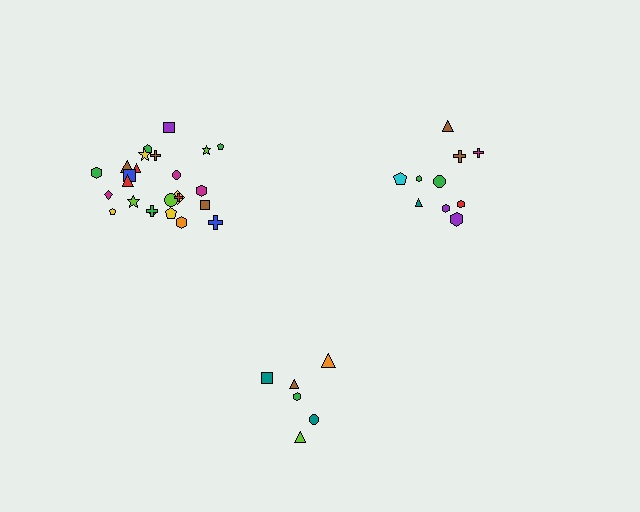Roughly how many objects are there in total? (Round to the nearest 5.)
Roughly 40 objects in total.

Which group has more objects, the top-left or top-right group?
The top-left group.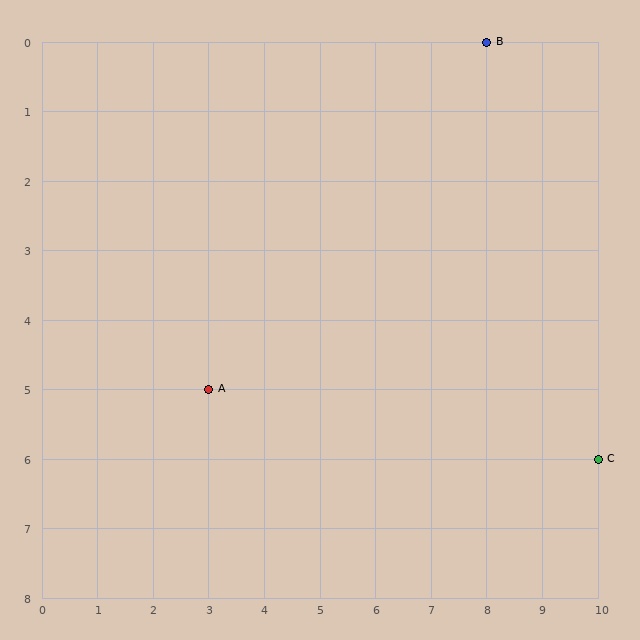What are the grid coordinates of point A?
Point A is at grid coordinates (3, 5).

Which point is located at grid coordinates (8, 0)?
Point B is at (8, 0).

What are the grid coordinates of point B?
Point B is at grid coordinates (8, 0).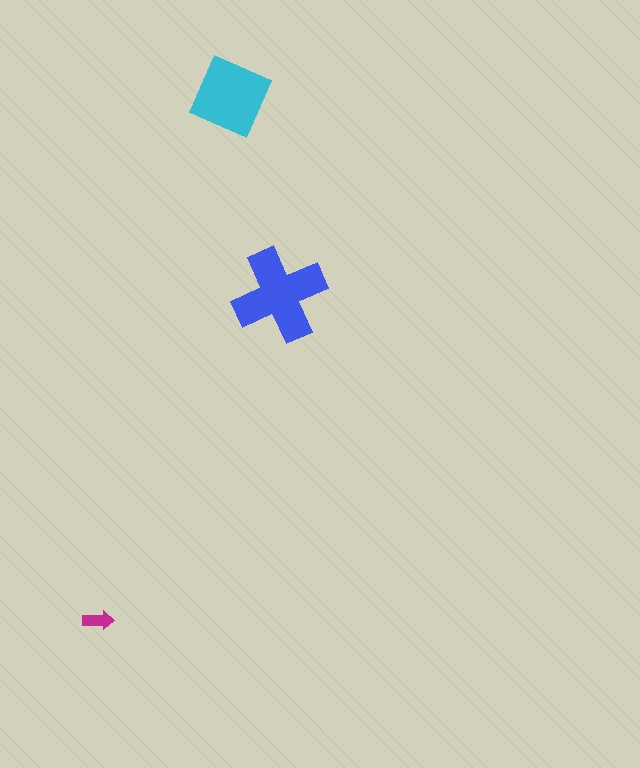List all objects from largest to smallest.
The blue cross, the cyan diamond, the magenta arrow.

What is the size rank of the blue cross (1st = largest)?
1st.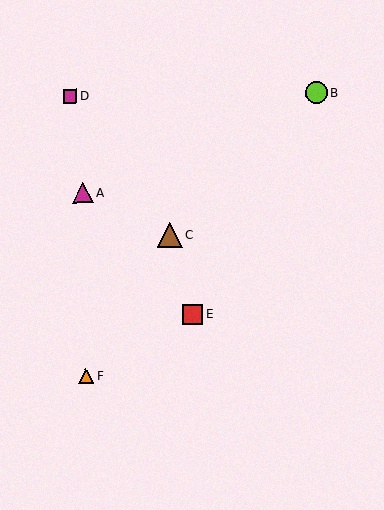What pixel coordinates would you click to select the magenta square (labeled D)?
Click at (70, 96) to select the magenta square D.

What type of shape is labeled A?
Shape A is a magenta triangle.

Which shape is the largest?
The brown triangle (labeled C) is the largest.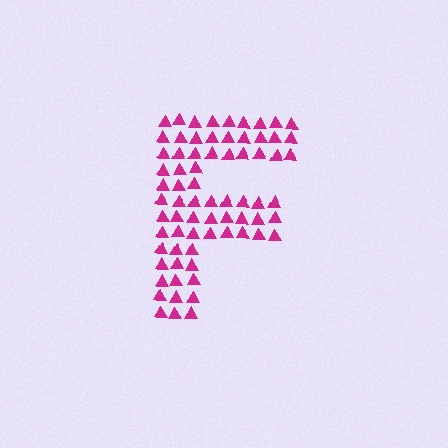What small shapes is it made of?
It is made of small triangles.